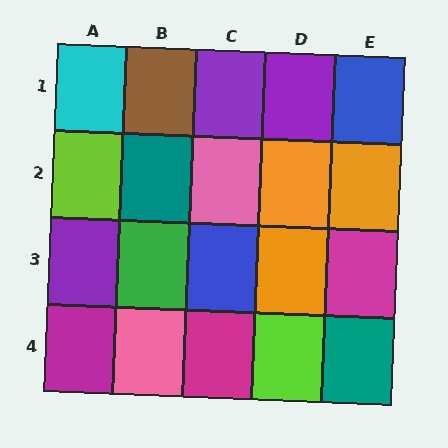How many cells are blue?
2 cells are blue.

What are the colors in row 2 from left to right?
Lime, teal, pink, orange, orange.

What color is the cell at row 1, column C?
Purple.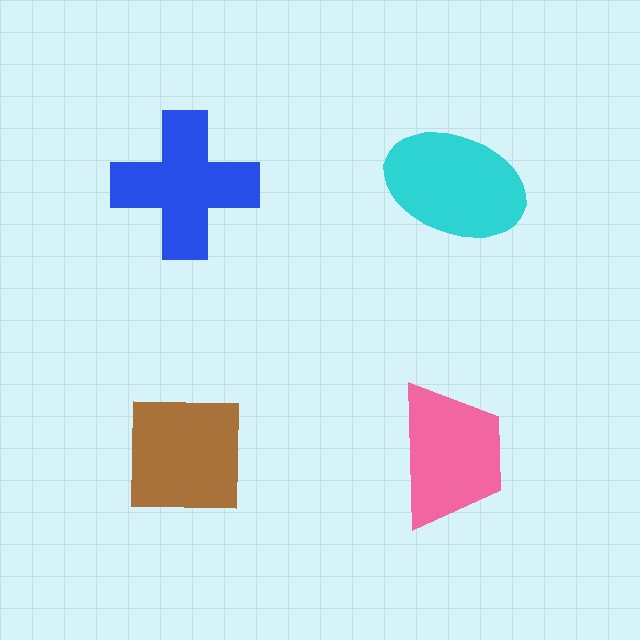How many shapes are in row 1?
2 shapes.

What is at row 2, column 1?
A brown square.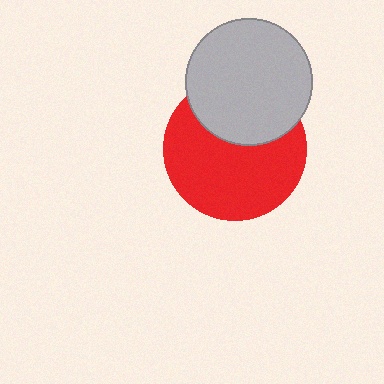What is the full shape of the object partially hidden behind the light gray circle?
The partially hidden object is a red circle.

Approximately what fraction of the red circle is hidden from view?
Roughly 34% of the red circle is hidden behind the light gray circle.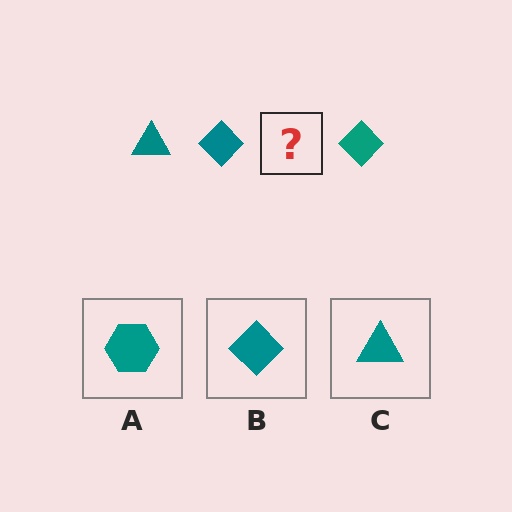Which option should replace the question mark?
Option C.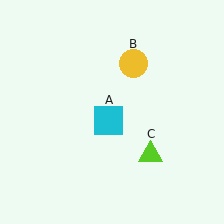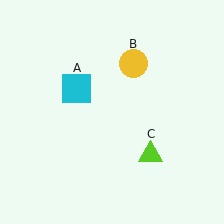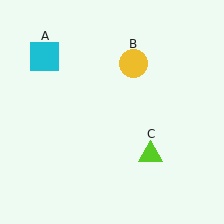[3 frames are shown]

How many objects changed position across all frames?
1 object changed position: cyan square (object A).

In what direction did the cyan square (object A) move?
The cyan square (object A) moved up and to the left.